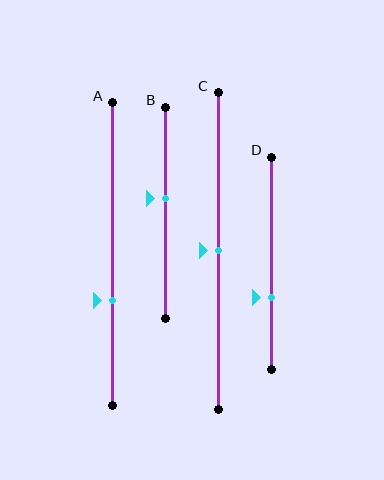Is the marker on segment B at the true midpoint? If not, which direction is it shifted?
No, the marker on segment B is shifted upward by about 7% of the segment length.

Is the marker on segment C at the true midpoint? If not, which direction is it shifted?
Yes, the marker on segment C is at the true midpoint.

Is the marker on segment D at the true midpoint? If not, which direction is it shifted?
No, the marker on segment D is shifted downward by about 16% of the segment length.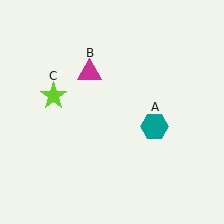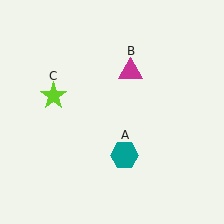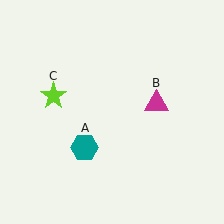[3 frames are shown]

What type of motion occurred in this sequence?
The teal hexagon (object A), magenta triangle (object B) rotated clockwise around the center of the scene.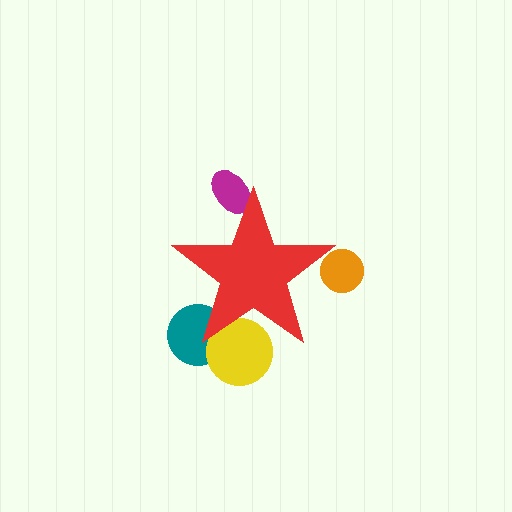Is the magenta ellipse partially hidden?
Yes, the magenta ellipse is partially hidden behind the red star.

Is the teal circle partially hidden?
Yes, the teal circle is partially hidden behind the red star.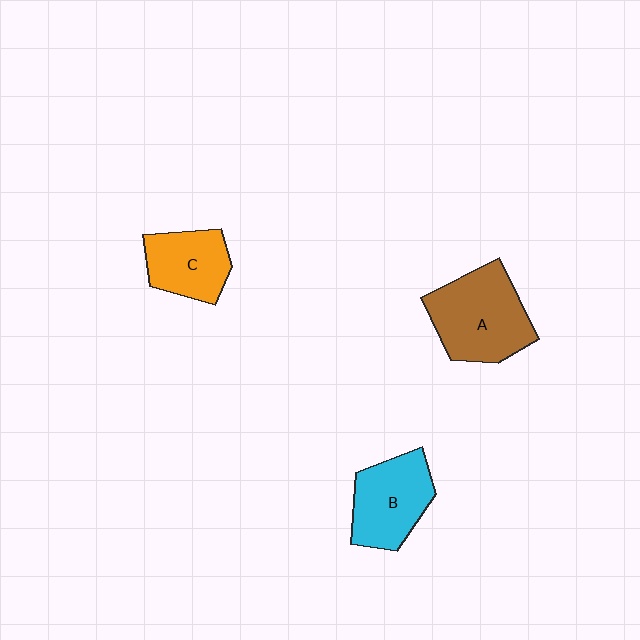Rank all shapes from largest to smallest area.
From largest to smallest: A (brown), B (cyan), C (orange).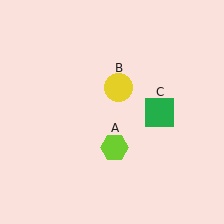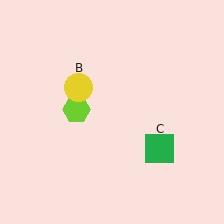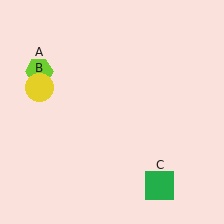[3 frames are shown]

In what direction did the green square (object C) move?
The green square (object C) moved down.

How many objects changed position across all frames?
3 objects changed position: lime hexagon (object A), yellow circle (object B), green square (object C).